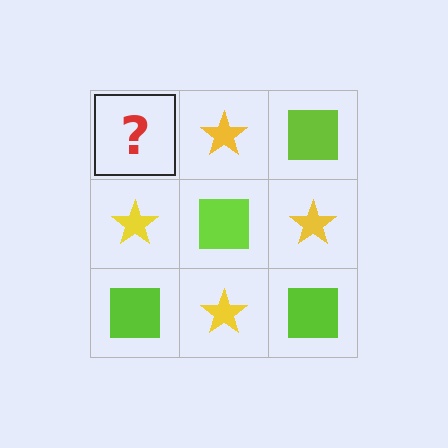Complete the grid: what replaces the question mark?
The question mark should be replaced with a lime square.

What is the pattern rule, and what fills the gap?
The rule is that it alternates lime square and yellow star in a checkerboard pattern. The gap should be filled with a lime square.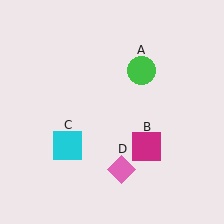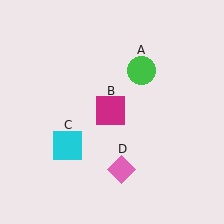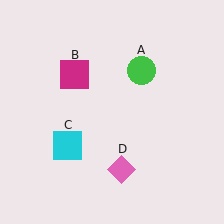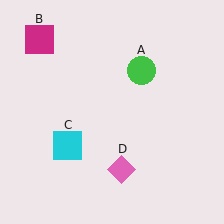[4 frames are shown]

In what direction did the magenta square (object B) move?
The magenta square (object B) moved up and to the left.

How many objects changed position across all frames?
1 object changed position: magenta square (object B).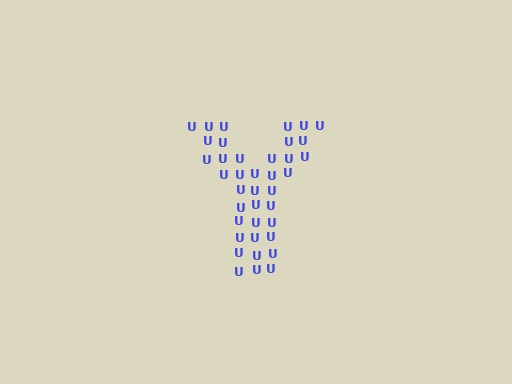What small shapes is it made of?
It is made of small letter U's.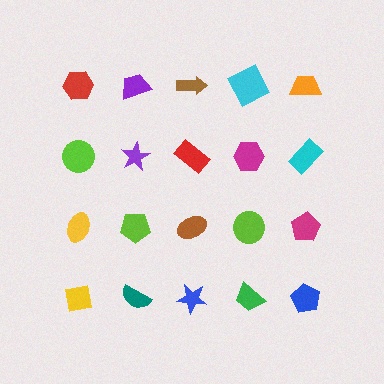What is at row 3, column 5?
A magenta pentagon.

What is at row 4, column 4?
A green trapezoid.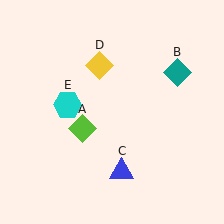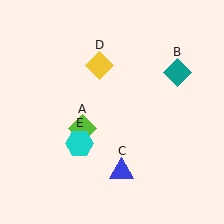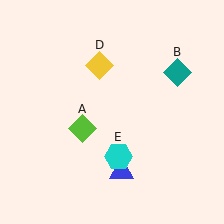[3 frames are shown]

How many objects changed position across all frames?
1 object changed position: cyan hexagon (object E).